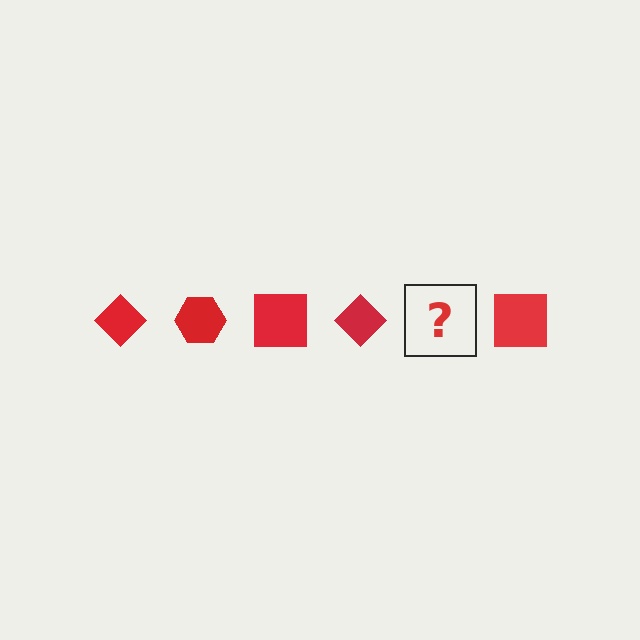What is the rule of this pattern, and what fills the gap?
The rule is that the pattern cycles through diamond, hexagon, square shapes in red. The gap should be filled with a red hexagon.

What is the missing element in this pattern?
The missing element is a red hexagon.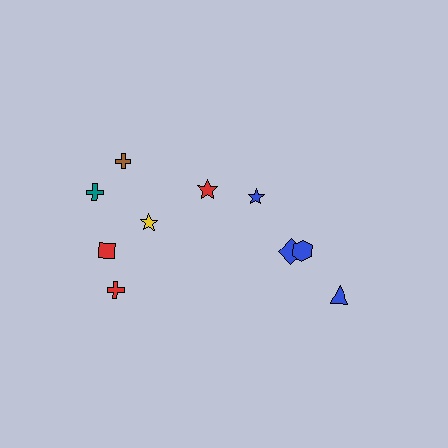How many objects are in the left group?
There are 6 objects.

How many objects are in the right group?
There are 4 objects.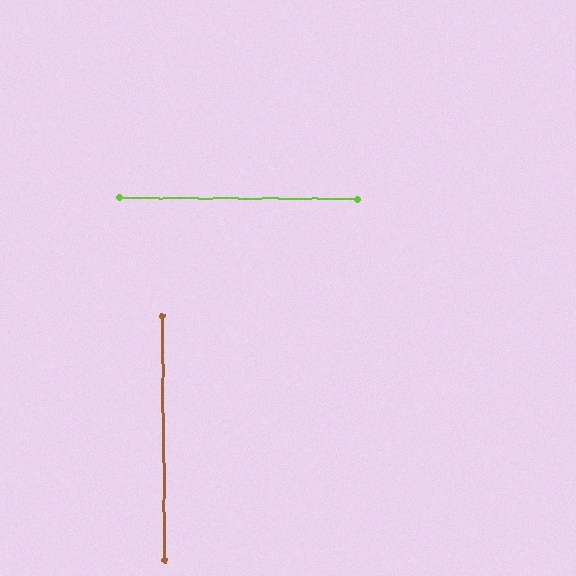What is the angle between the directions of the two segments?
Approximately 89 degrees.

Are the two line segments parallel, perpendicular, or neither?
Perpendicular — they meet at approximately 89°.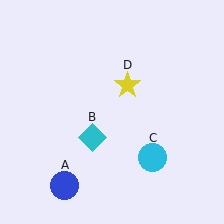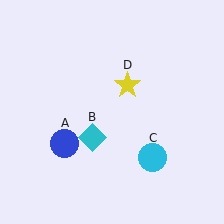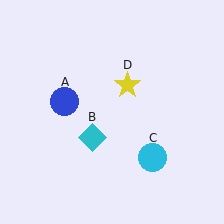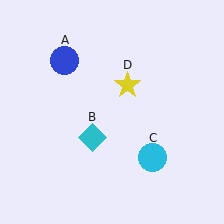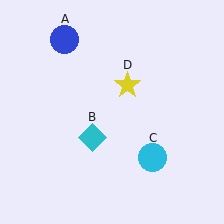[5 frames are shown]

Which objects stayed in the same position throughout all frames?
Cyan diamond (object B) and cyan circle (object C) and yellow star (object D) remained stationary.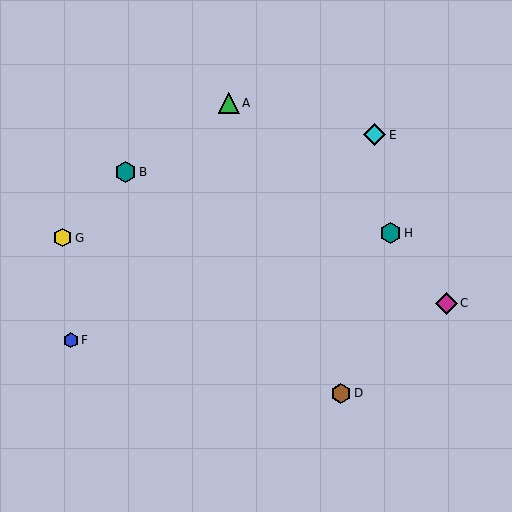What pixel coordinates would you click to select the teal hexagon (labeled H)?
Click at (391, 233) to select the teal hexagon H.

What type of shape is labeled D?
Shape D is a brown hexagon.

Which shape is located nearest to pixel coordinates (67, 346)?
The blue hexagon (labeled F) at (71, 340) is nearest to that location.